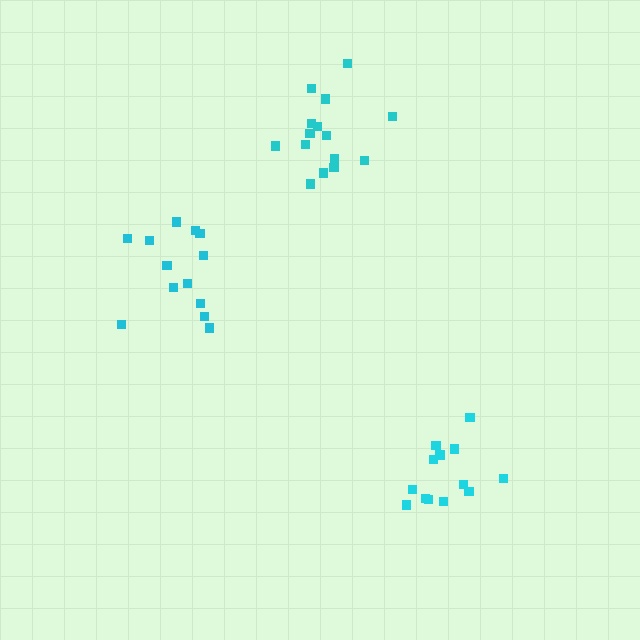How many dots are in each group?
Group 1: 15 dots, Group 2: 13 dots, Group 3: 13 dots (41 total).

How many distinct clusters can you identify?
There are 3 distinct clusters.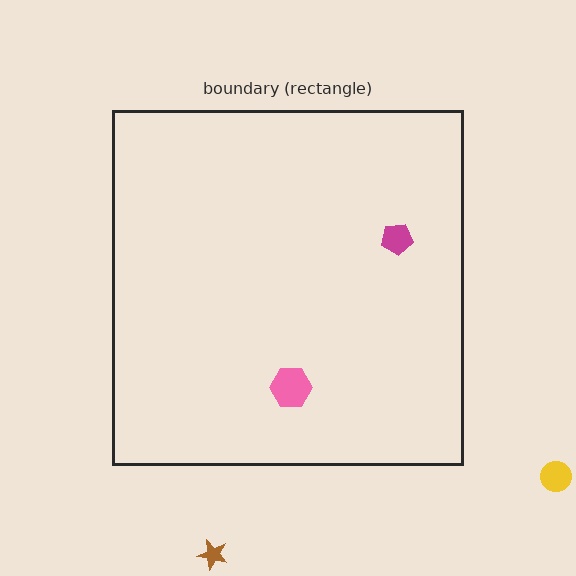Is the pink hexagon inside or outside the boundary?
Inside.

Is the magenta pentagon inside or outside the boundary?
Inside.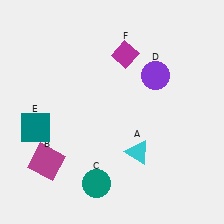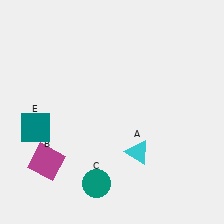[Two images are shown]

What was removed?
The purple circle (D), the magenta diamond (F) were removed in Image 2.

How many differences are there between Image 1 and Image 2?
There are 2 differences between the two images.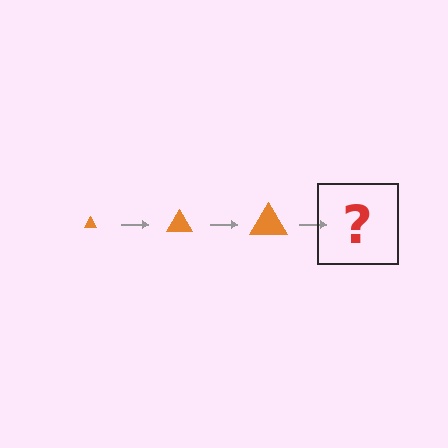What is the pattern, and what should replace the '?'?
The pattern is that the triangle gets progressively larger each step. The '?' should be an orange triangle, larger than the previous one.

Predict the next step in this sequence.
The next step is an orange triangle, larger than the previous one.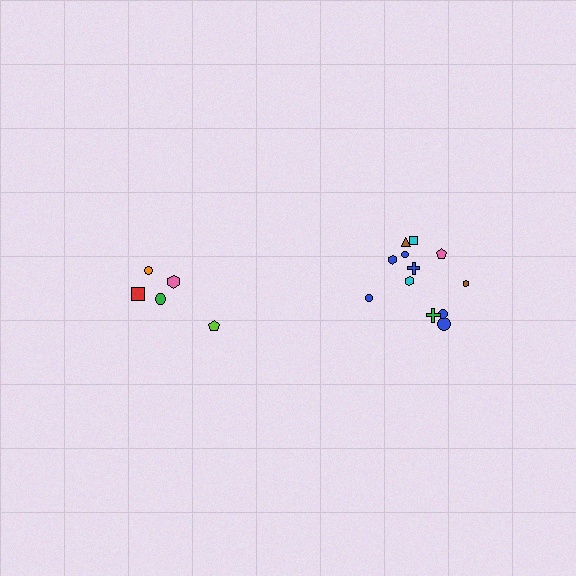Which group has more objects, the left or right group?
The right group.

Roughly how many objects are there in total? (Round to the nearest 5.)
Roughly 15 objects in total.